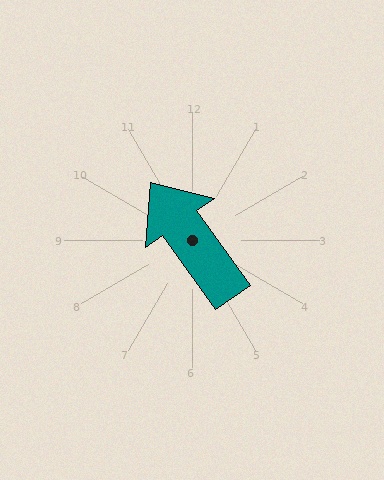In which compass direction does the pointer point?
Northwest.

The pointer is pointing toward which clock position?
Roughly 11 o'clock.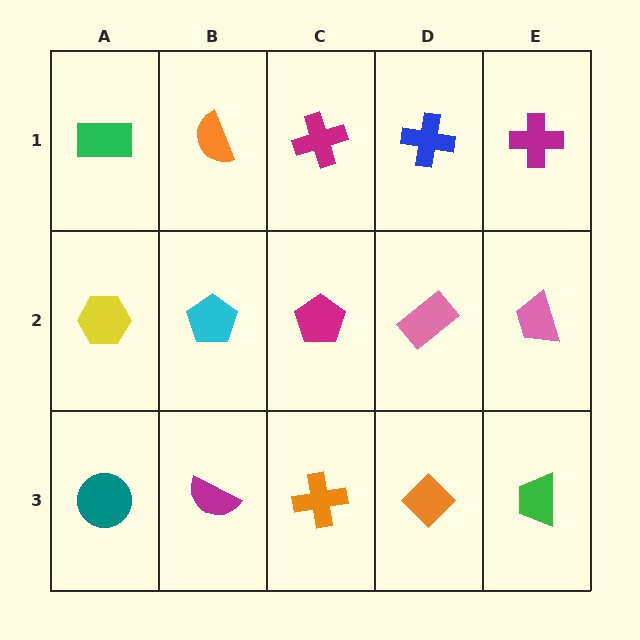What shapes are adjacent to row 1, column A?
A yellow hexagon (row 2, column A), an orange semicircle (row 1, column B).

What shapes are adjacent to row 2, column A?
A green rectangle (row 1, column A), a teal circle (row 3, column A), a cyan pentagon (row 2, column B).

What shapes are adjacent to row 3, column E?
A pink trapezoid (row 2, column E), an orange diamond (row 3, column D).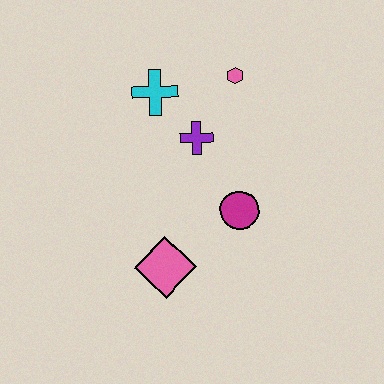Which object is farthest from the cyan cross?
The pink diamond is farthest from the cyan cross.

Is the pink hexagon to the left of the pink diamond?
No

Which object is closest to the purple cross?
The cyan cross is closest to the purple cross.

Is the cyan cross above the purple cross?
Yes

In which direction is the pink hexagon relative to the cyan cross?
The pink hexagon is to the right of the cyan cross.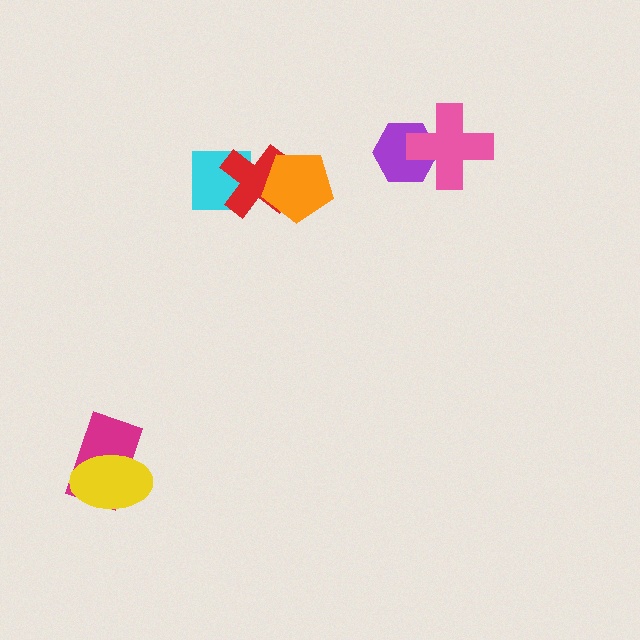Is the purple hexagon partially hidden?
Yes, it is partially covered by another shape.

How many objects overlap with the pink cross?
1 object overlaps with the pink cross.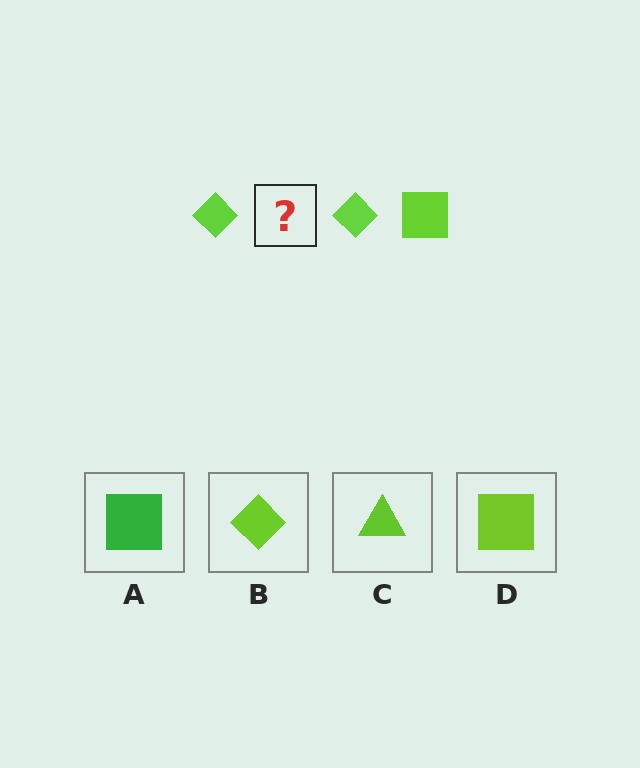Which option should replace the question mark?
Option D.